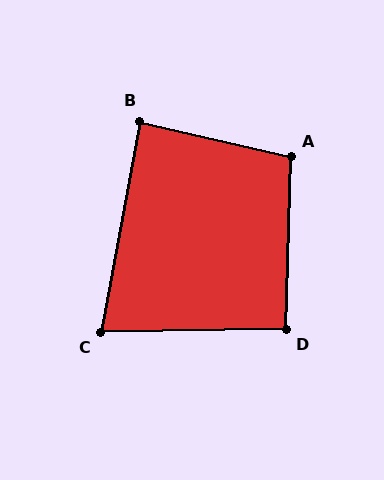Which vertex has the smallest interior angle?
C, at approximately 79 degrees.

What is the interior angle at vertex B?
Approximately 87 degrees (approximately right).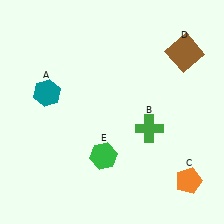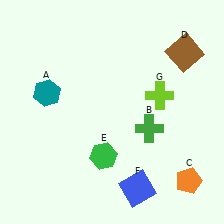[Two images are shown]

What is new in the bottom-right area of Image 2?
A blue square (F) was added in the bottom-right area of Image 2.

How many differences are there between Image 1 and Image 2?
There are 2 differences between the two images.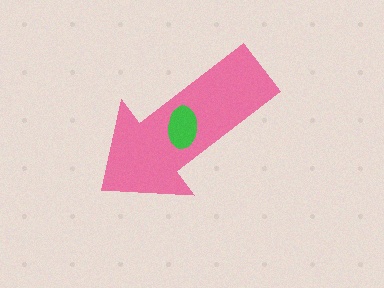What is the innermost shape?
The green ellipse.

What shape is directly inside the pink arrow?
The green ellipse.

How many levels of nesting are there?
2.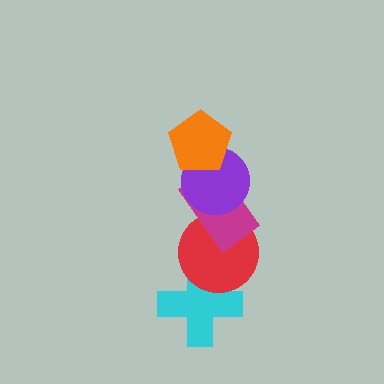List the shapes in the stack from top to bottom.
From top to bottom: the orange pentagon, the purple circle, the magenta rectangle, the red circle, the cyan cross.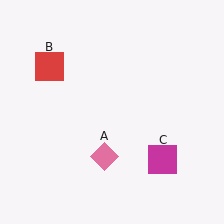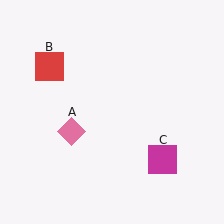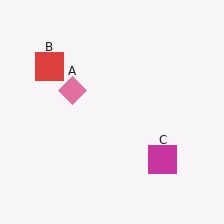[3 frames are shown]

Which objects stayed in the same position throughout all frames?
Red square (object B) and magenta square (object C) remained stationary.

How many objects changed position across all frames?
1 object changed position: pink diamond (object A).